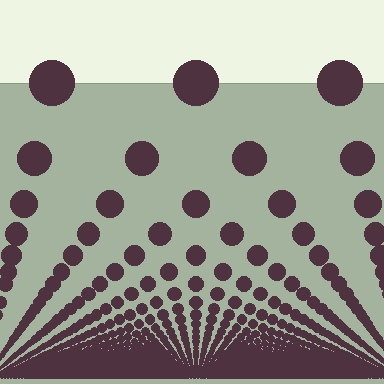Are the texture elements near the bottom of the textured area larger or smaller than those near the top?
Smaller. The gradient is inverted — elements near the bottom are smaller and denser.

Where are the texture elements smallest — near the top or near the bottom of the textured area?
Near the bottom.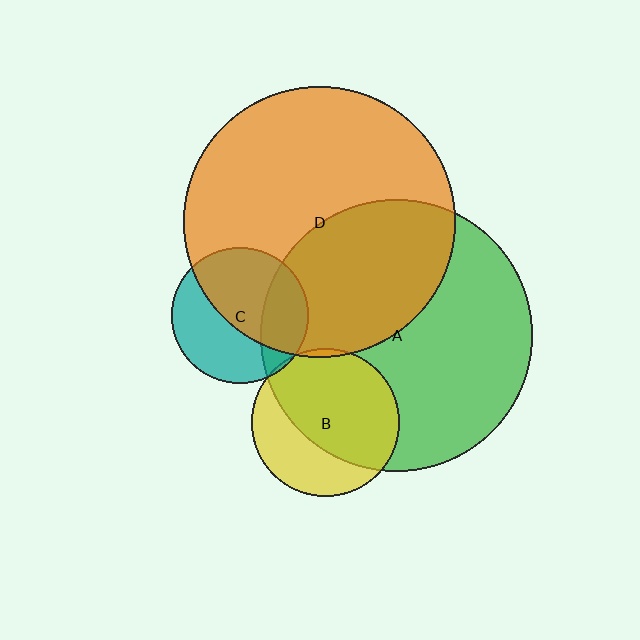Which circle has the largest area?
Circle A (green).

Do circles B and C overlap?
Yes.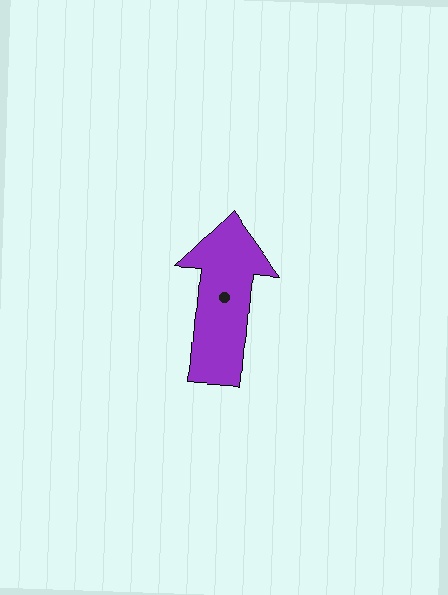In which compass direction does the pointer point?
North.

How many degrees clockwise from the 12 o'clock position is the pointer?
Approximately 5 degrees.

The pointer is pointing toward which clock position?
Roughly 12 o'clock.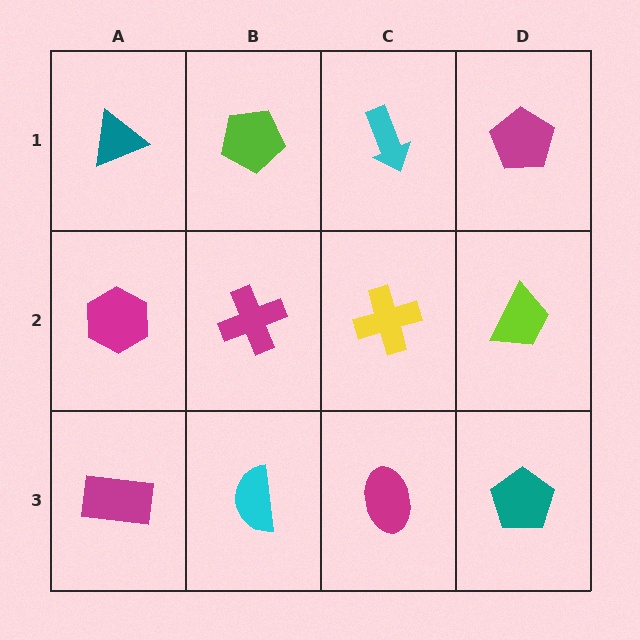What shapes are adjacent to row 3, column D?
A lime trapezoid (row 2, column D), a magenta ellipse (row 3, column C).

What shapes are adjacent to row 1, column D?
A lime trapezoid (row 2, column D), a cyan arrow (row 1, column C).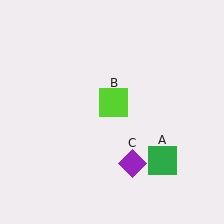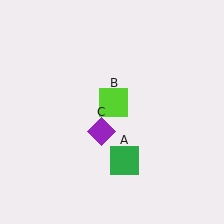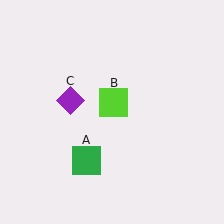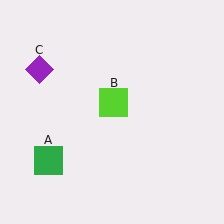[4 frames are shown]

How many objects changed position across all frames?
2 objects changed position: green square (object A), purple diamond (object C).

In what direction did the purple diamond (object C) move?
The purple diamond (object C) moved up and to the left.